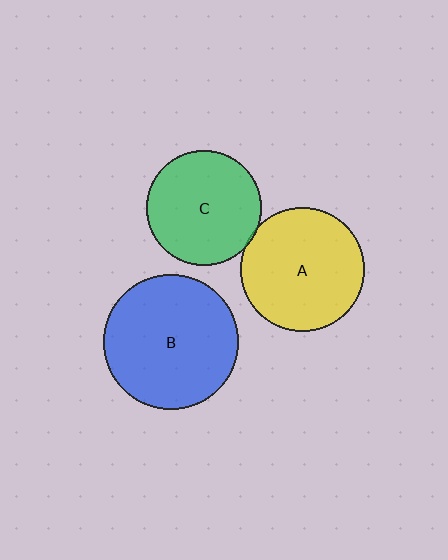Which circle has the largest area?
Circle B (blue).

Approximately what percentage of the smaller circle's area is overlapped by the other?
Approximately 5%.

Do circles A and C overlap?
Yes.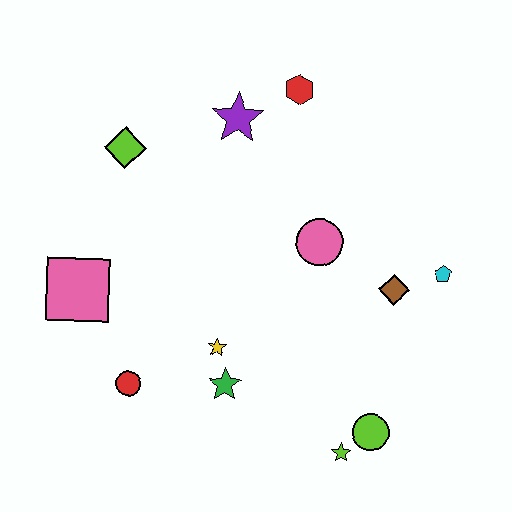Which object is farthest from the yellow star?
The red hexagon is farthest from the yellow star.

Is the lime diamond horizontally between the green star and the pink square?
Yes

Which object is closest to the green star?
The yellow star is closest to the green star.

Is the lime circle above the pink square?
No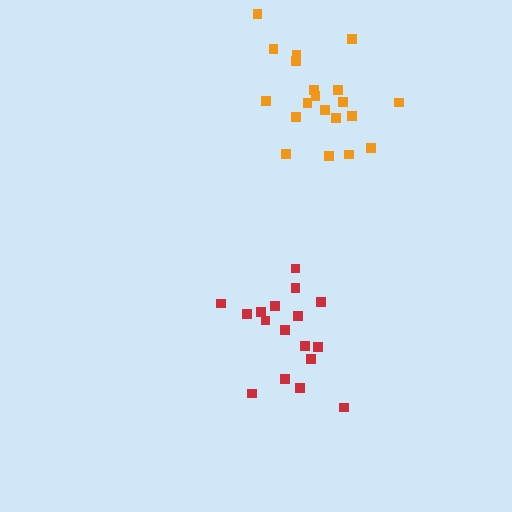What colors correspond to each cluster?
The clusters are colored: orange, red.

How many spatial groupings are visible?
There are 2 spatial groupings.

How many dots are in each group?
Group 1: 20 dots, Group 2: 17 dots (37 total).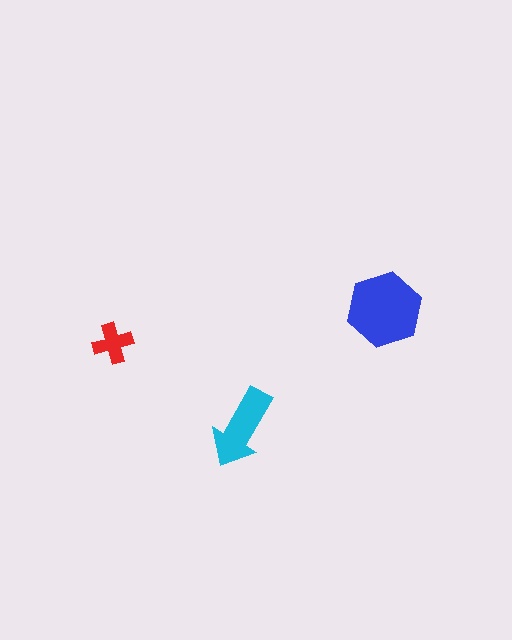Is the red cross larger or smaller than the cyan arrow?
Smaller.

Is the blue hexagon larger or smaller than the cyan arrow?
Larger.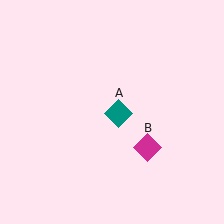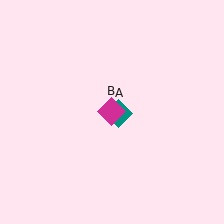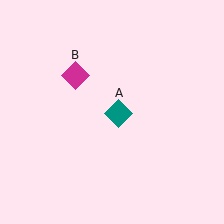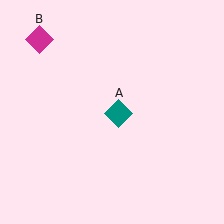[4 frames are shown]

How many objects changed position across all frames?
1 object changed position: magenta diamond (object B).